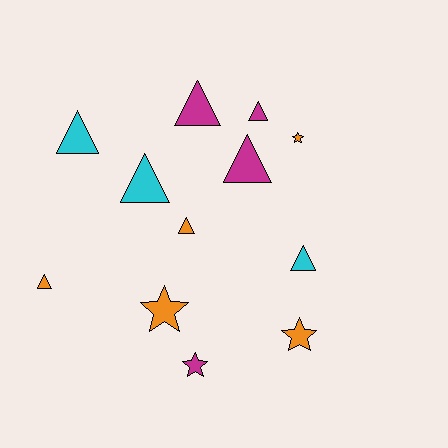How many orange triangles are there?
There are 2 orange triangles.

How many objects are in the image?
There are 12 objects.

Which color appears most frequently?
Orange, with 5 objects.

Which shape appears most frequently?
Triangle, with 8 objects.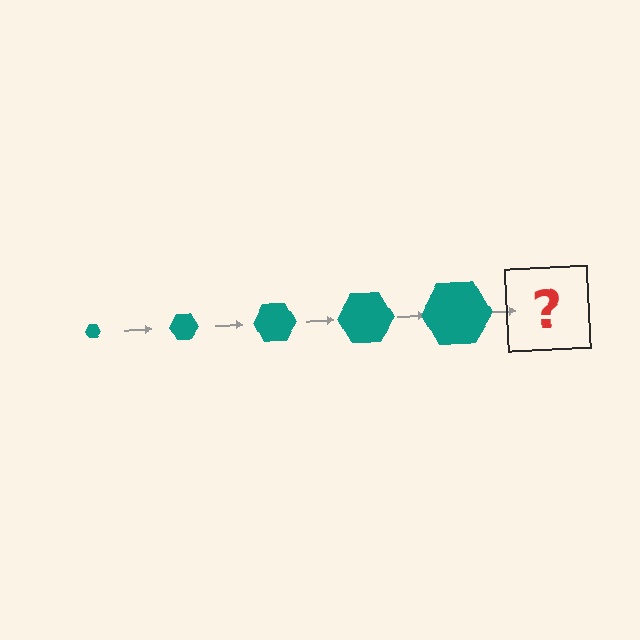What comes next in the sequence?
The next element should be a teal hexagon, larger than the previous one.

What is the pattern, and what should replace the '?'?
The pattern is that the hexagon gets progressively larger each step. The '?' should be a teal hexagon, larger than the previous one.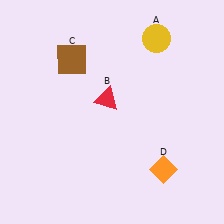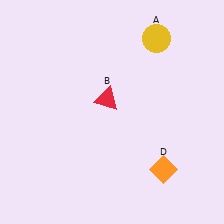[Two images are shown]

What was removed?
The brown square (C) was removed in Image 2.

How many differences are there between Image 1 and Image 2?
There is 1 difference between the two images.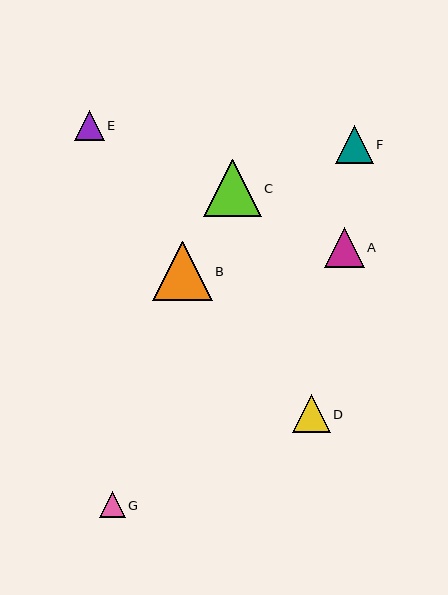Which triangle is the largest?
Triangle B is the largest with a size of approximately 59 pixels.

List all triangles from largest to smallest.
From largest to smallest: B, C, A, F, D, E, G.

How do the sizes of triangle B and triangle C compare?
Triangle B and triangle C are approximately the same size.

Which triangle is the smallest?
Triangle G is the smallest with a size of approximately 26 pixels.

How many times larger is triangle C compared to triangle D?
Triangle C is approximately 1.5 times the size of triangle D.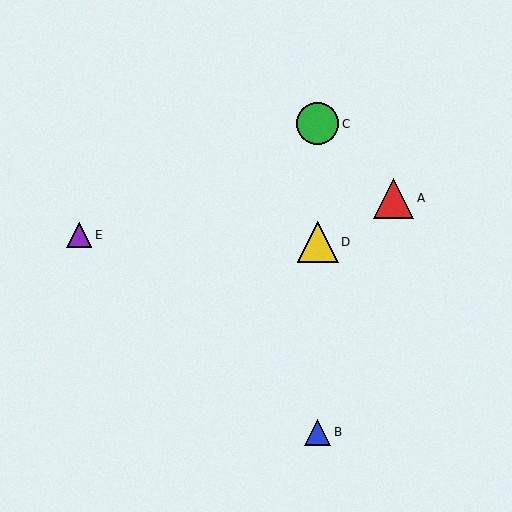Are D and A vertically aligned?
No, D is at x≈318 and A is at x≈394.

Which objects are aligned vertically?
Objects B, C, D are aligned vertically.